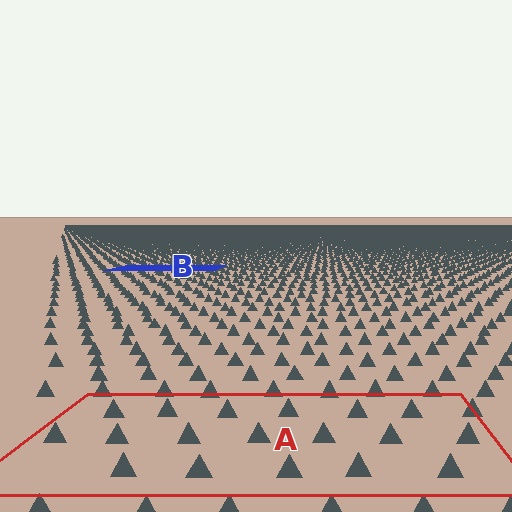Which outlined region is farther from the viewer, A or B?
Region B is farther from the viewer — the texture elements inside it appear smaller and more densely packed.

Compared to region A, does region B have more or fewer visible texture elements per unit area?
Region B has more texture elements per unit area — they are packed more densely because it is farther away.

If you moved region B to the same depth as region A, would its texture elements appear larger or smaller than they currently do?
They would appear larger. At a closer depth, the same texture elements are projected at a bigger on-screen size.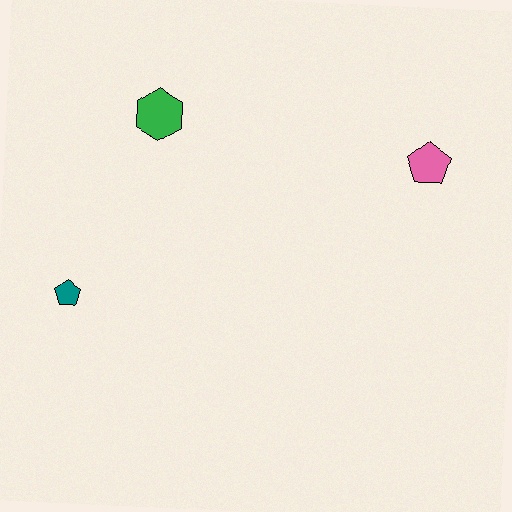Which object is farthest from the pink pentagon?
The teal pentagon is farthest from the pink pentagon.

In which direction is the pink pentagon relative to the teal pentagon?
The pink pentagon is to the right of the teal pentagon.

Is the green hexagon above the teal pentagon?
Yes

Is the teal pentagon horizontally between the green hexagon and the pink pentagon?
No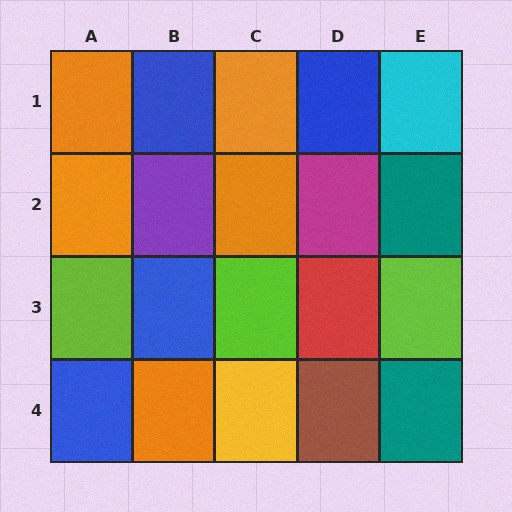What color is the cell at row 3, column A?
Lime.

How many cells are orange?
5 cells are orange.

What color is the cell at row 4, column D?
Brown.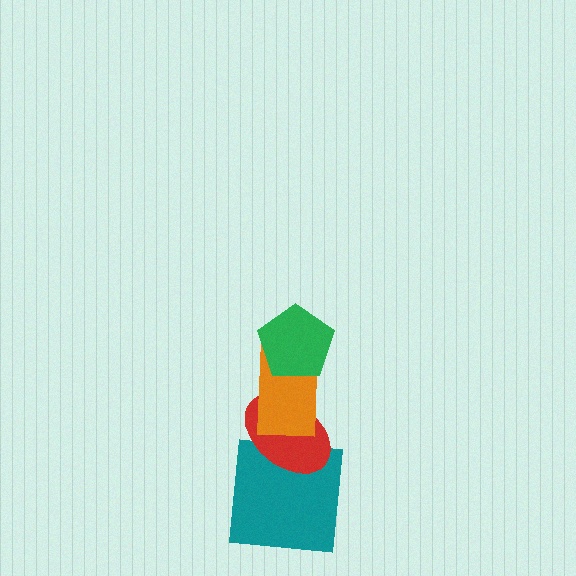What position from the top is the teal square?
The teal square is 4th from the top.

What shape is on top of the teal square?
The red ellipse is on top of the teal square.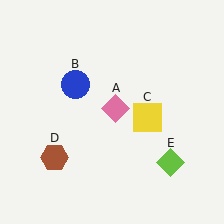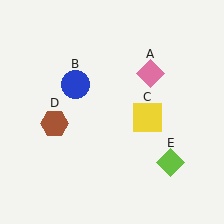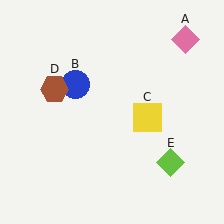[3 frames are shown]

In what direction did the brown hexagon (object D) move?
The brown hexagon (object D) moved up.